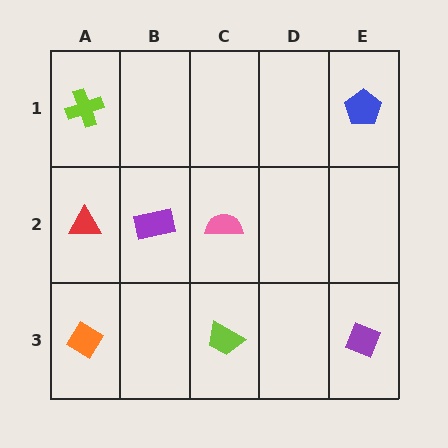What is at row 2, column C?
A pink semicircle.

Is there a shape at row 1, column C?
No, that cell is empty.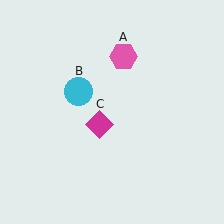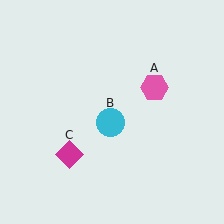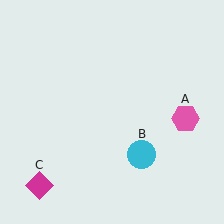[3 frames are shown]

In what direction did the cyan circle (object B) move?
The cyan circle (object B) moved down and to the right.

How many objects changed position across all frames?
3 objects changed position: pink hexagon (object A), cyan circle (object B), magenta diamond (object C).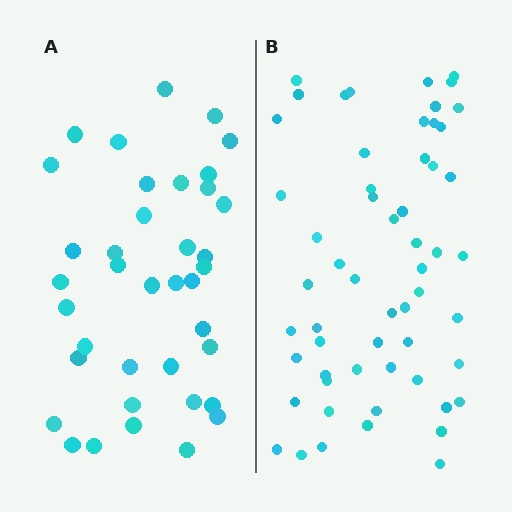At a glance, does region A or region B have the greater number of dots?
Region B (the right region) has more dots.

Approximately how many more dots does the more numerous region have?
Region B has approximately 20 more dots than region A.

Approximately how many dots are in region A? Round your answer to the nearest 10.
About 40 dots. (The exact count is 38, which rounds to 40.)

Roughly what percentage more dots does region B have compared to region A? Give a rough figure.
About 50% more.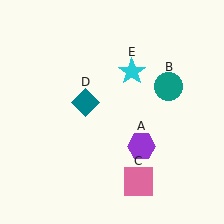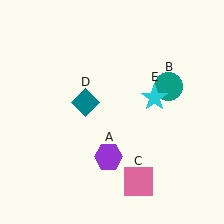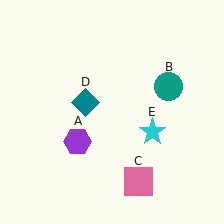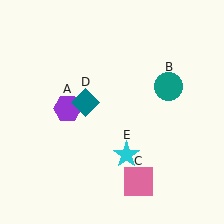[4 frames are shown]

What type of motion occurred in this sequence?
The purple hexagon (object A), cyan star (object E) rotated clockwise around the center of the scene.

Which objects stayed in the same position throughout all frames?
Teal circle (object B) and pink square (object C) and teal diamond (object D) remained stationary.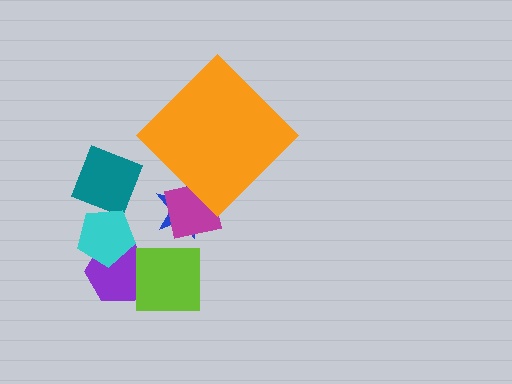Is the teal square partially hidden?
No, the teal square is fully visible.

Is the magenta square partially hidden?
Yes, the magenta square is partially hidden behind the orange diamond.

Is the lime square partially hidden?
No, the lime square is fully visible.